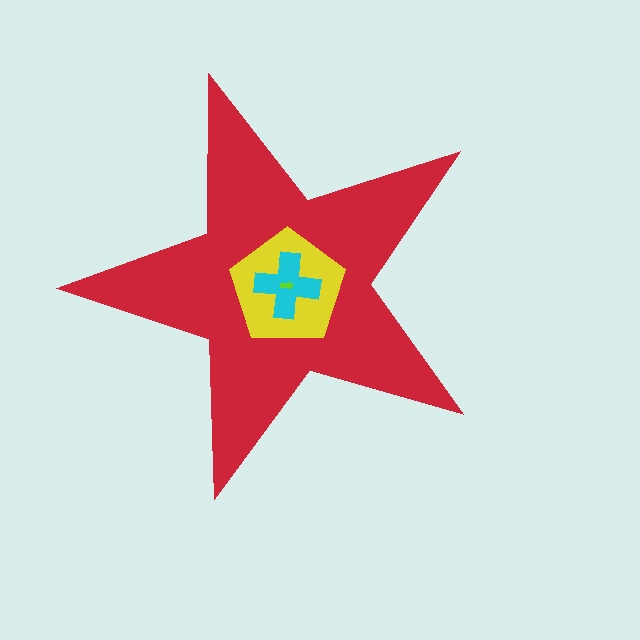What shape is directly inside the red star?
The yellow pentagon.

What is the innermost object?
The lime arrow.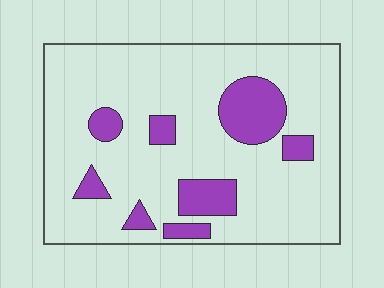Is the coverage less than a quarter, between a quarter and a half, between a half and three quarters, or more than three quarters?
Less than a quarter.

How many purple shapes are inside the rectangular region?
8.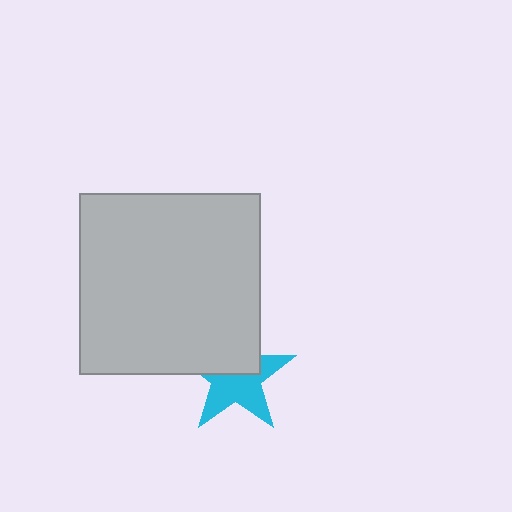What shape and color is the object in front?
The object in front is a light gray square.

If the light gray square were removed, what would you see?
You would see the complete cyan star.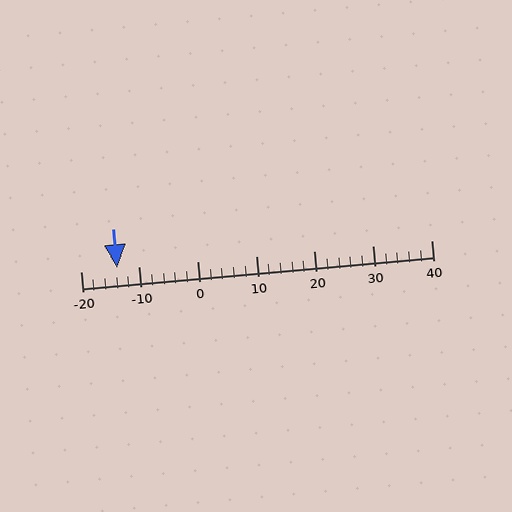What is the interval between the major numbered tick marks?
The major tick marks are spaced 10 units apart.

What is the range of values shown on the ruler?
The ruler shows values from -20 to 40.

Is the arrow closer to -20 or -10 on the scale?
The arrow is closer to -10.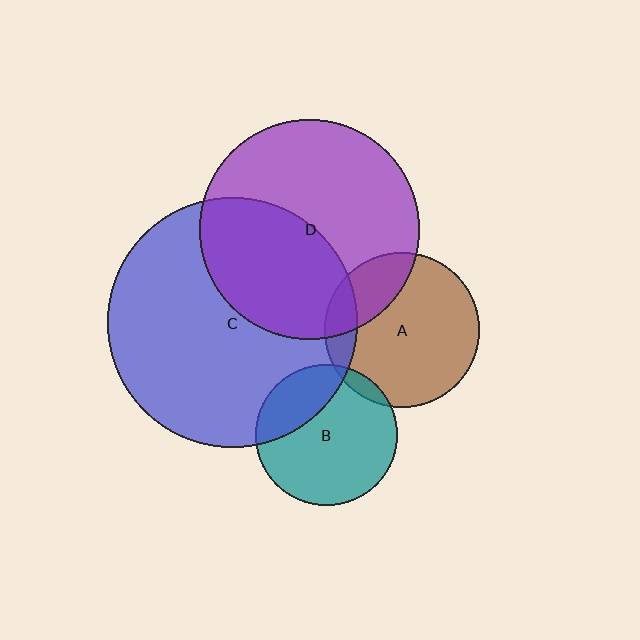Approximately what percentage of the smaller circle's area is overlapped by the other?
Approximately 40%.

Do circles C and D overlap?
Yes.